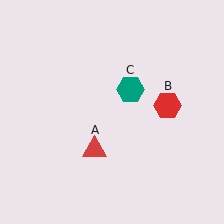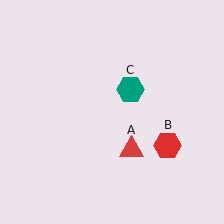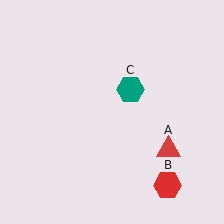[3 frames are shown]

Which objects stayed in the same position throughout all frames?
Teal hexagon (object C) remained stationary.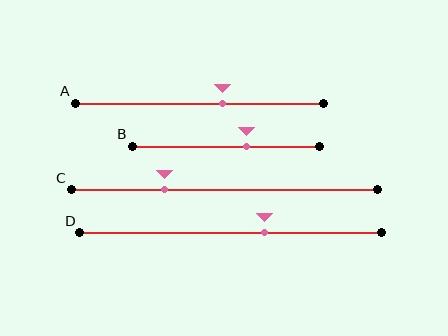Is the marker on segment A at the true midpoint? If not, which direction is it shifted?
No, the marker on segment A is shifted to the right by about 9% of the segment length.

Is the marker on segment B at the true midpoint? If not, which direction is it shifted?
No, the marker on segment B is shifted to the right by about 11% of the segment length.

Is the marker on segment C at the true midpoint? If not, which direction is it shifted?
No, the marker on segment C is shifted to the left by about 19% of the segment length.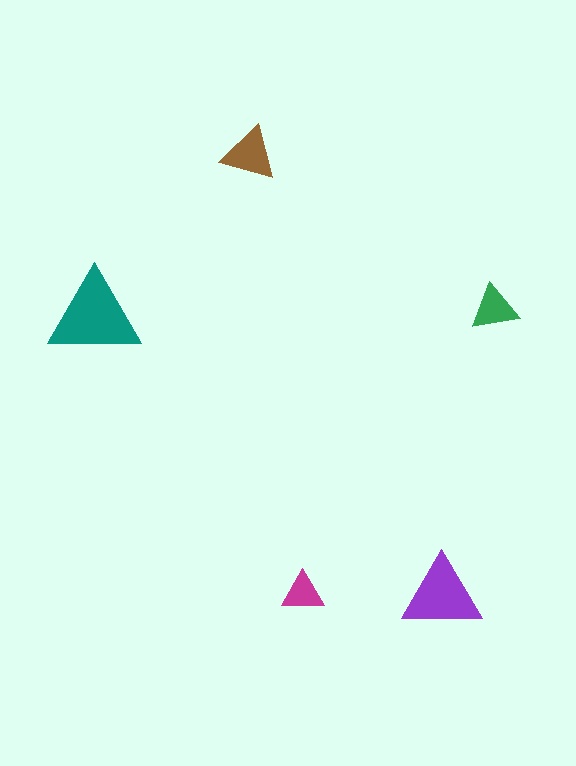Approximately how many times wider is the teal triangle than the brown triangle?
About 1.5 times wider.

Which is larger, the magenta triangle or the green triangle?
The green one.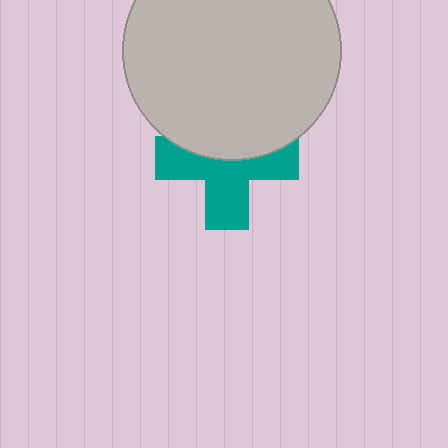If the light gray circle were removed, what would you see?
You would see the complete teal cross.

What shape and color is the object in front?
The object in front is a light gray circle.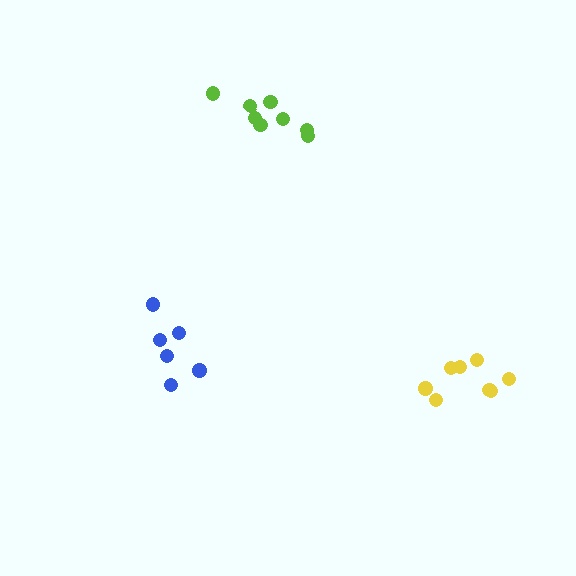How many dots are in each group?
Group 1: 8 dots, Group 2: 8 dots, Group 3: 6 dots (22 total).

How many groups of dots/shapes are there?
There are 3 groups.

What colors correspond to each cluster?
The clusters are colored: lime, yellow, blue.